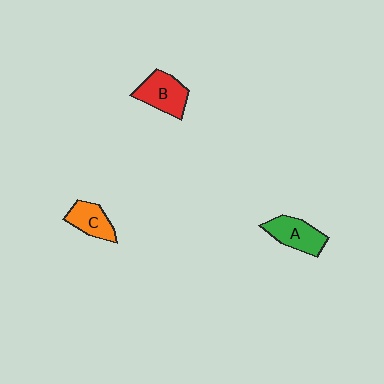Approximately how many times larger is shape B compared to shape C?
Approximately 1.3 times.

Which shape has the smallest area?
Shape C (orange).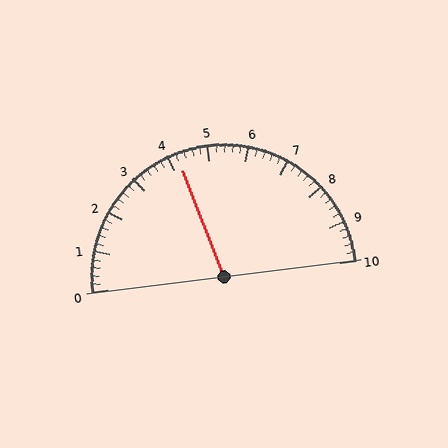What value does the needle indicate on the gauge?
The needle indicates approximately 4.2.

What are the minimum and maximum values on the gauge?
The gauge ranges from 0 to 10.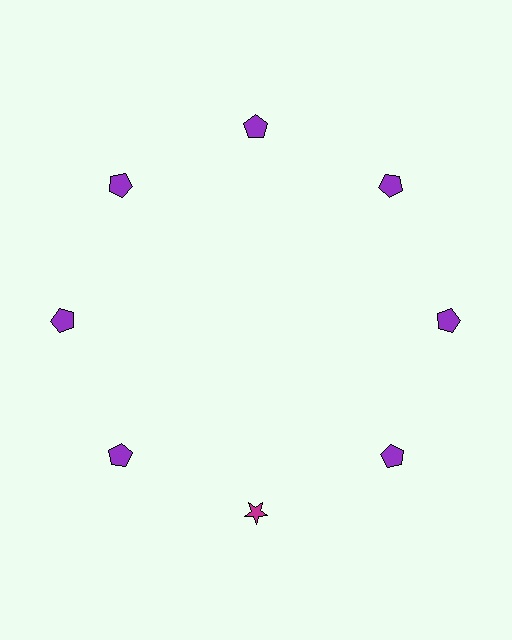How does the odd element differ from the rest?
It differs in both color (magenta instead of purple) and shape (star instead of pentagon).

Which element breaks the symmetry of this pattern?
The magenta star at roughly the 6 o'clock position breaks the symmetry. All other shapes are purple pentagons.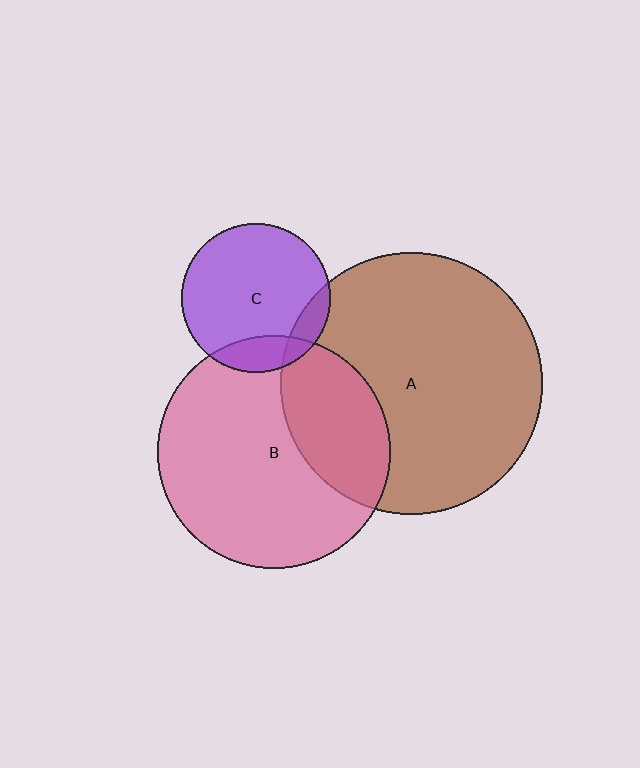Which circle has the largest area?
Circle A (brown).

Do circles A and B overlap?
Yes.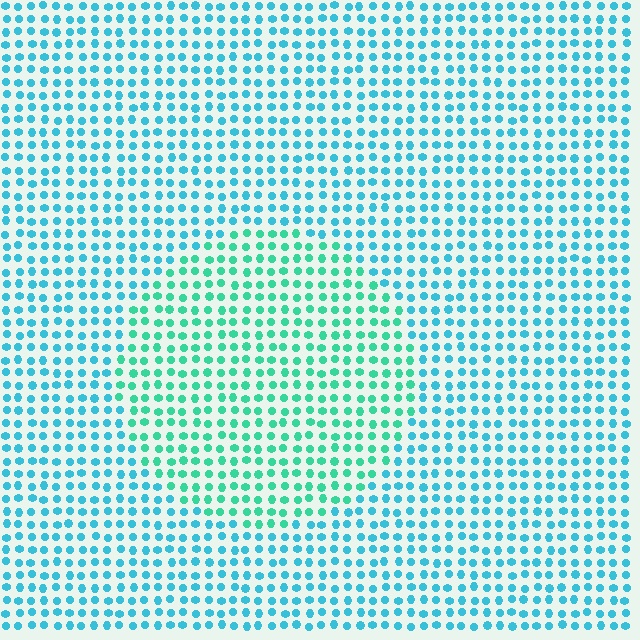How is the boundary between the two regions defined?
The boundary is defined purely by a slight shift in hue (about 31 degrees). Spacing, size, and orientation are identical on both sides.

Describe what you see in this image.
The image is filled with small cyan elements in a uniform arrangement. A circle-shaped region is visible where the elements are tinted to a slightly different hue, forming a subtle color boundary.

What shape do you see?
I see a circle.